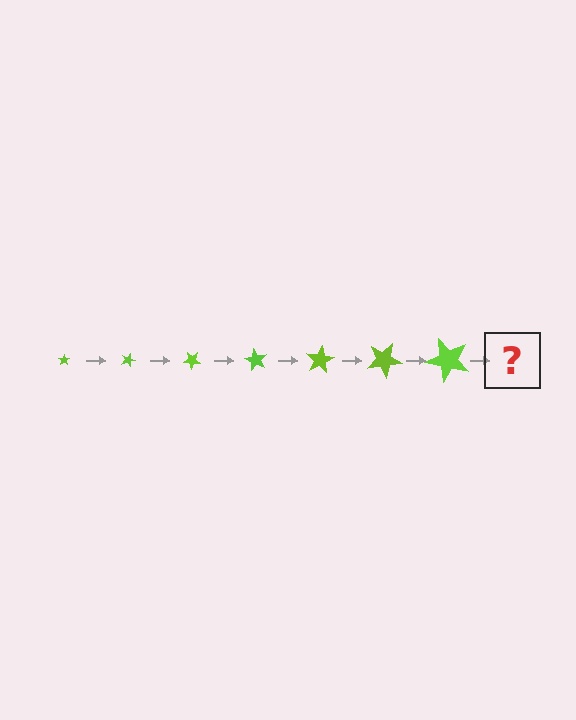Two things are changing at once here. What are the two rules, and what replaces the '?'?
The two rules are that the star grows larger each step and it rotates 20 degrees each step. The '?' should be a star, larger than the previous one and rotated 140 degrees from the start.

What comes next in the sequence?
The next element should be a star, larger than the previous one and rotated 140 degrees from the start.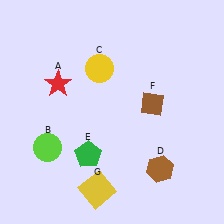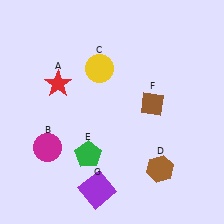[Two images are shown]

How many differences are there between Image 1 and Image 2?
There are 2 differences between the two images.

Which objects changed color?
B changed from lime to magenta. G changed from yellow to purple.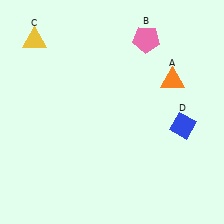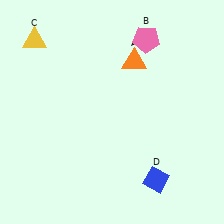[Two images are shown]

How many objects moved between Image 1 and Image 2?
2 objects moved between the two images.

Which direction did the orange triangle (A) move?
The orange triangle (A) moved left.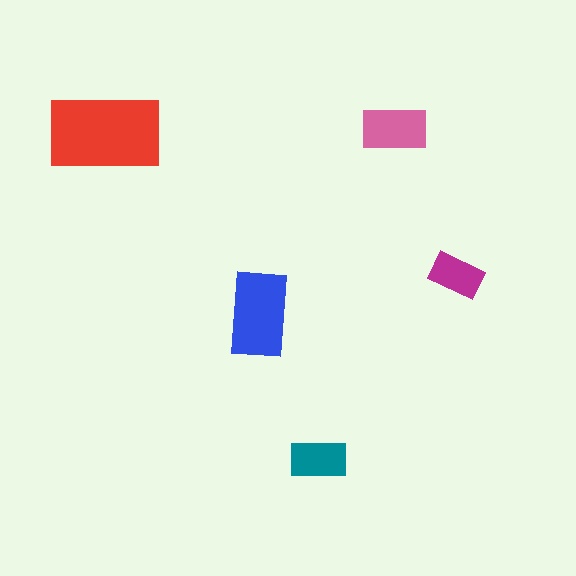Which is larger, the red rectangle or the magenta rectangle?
The red one.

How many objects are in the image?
There are 5 objects in the image.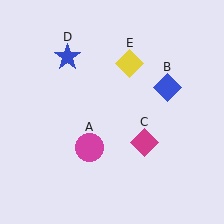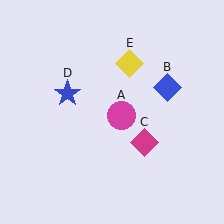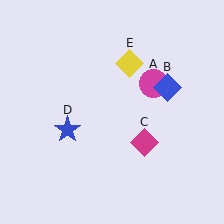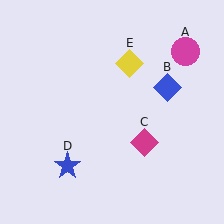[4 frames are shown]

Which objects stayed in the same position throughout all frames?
Blue diamond (object B) and magenta diamond (object C) and yellow diamond (object E) remained stationary.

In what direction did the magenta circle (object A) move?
The magenta circle (object A) moved up and to the right.